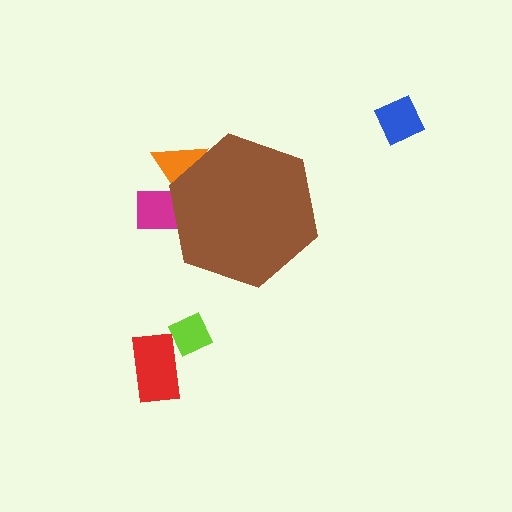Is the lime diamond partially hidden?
No, the lime diamond is fully visible.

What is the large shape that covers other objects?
A brown hexagon.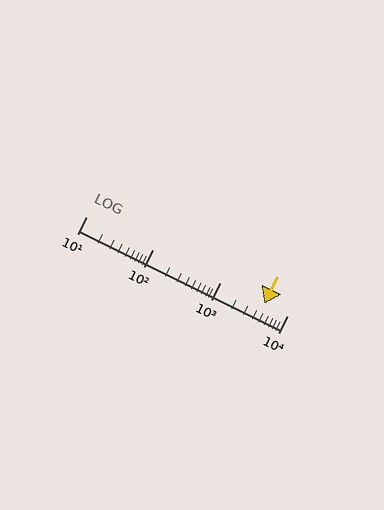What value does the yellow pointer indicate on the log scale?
The pointer indicates approximately 4500.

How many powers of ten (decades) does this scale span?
The scale spans 3 decades, from 10 to 10000.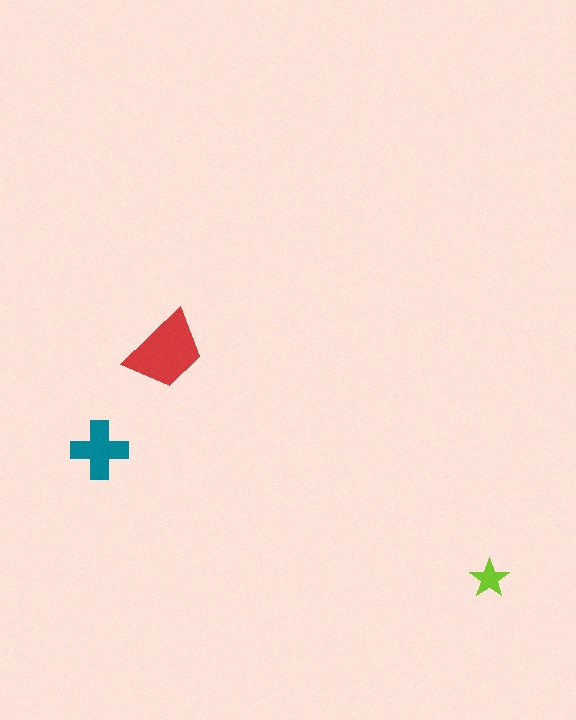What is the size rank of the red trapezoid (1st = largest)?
1st.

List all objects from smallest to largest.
The lime star, the teal cross, the red trapezoid.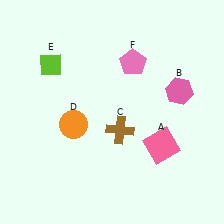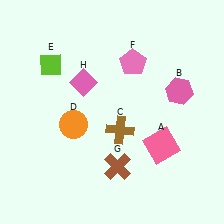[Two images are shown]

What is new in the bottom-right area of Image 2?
A brown cross (G) was added in the bottom-right area of Image 2.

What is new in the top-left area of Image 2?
A pink diamond (H) was added in the top-left area of Image 2.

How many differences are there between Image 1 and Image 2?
There are 2 differences between the two images.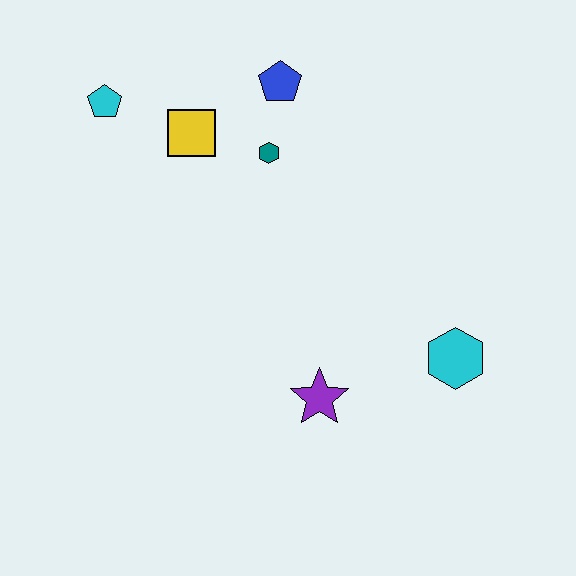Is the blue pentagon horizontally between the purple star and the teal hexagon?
Yes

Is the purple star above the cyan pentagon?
No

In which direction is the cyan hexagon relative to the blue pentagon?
The cyan hexagon is below the blue pentagon.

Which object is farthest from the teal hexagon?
The cyan hexagon is farthest from the teal hexagon.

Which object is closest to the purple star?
The cyan hexagon is closest to the purple star.